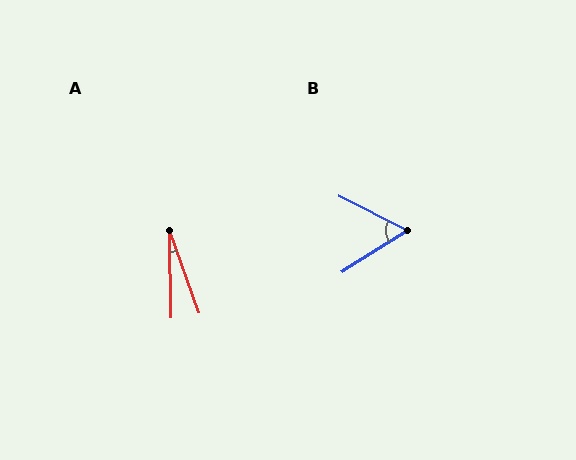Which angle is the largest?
B, at approximately 59 degrees.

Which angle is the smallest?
A, at approximately 19 degrees.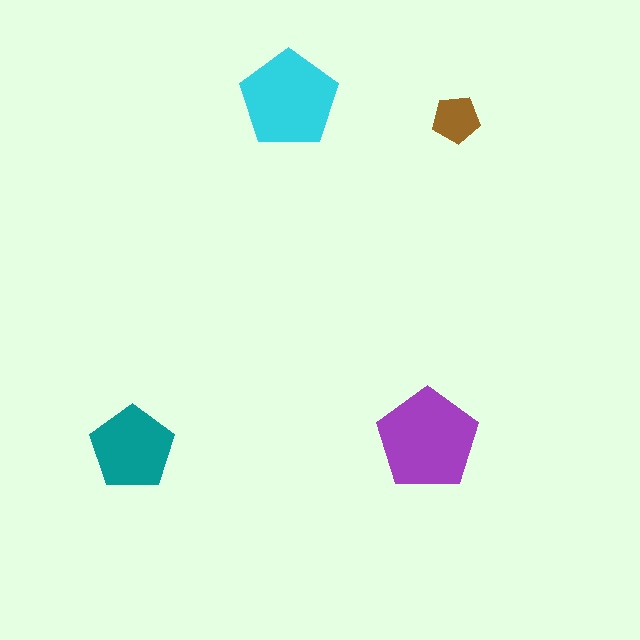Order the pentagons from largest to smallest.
the purple one, the cyan one, the teal one, the brown one.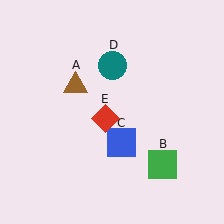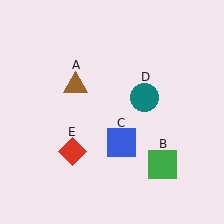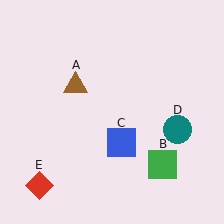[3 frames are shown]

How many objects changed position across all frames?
2 objects changed position: teal circle (object D), red diamond (object E).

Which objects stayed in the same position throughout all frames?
Brown triangle (object A) and green square (object B) and blue square (object C) remained stationary.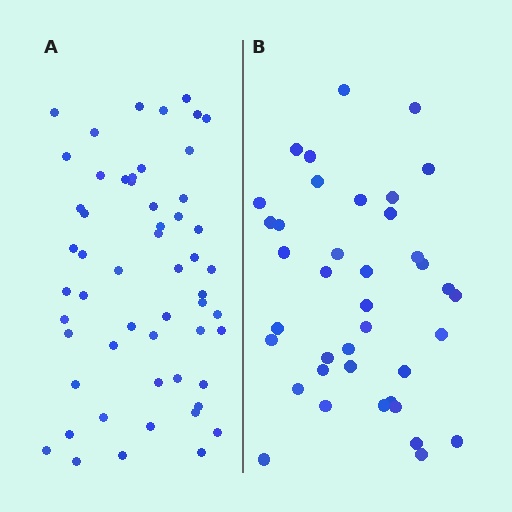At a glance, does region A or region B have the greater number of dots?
Region A (the left region) has more dots.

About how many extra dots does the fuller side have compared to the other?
Region A has approximately 15 more dots than region B.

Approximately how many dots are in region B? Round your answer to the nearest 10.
About 40 dots. (The exact count is 39, which rounds to 40.)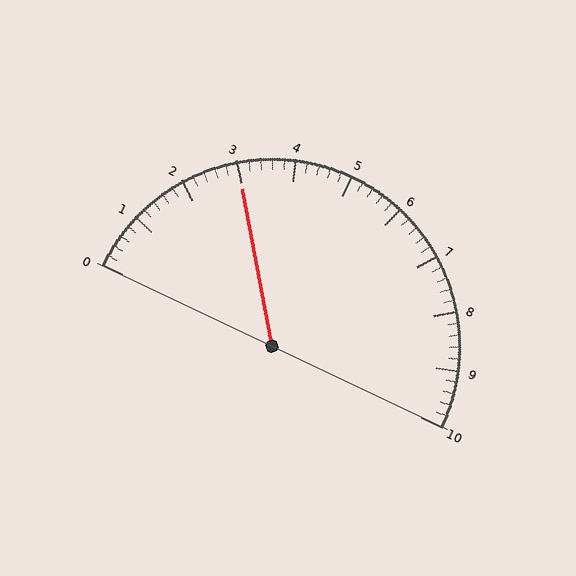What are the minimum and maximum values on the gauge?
The gauge ranges from 0 to 10.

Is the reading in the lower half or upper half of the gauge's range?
The reading is in the lower half of the range (0 to 10).